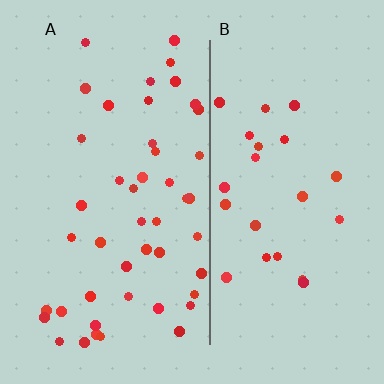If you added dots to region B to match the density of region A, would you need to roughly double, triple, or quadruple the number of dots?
Approximately double.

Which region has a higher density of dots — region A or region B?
A (the left).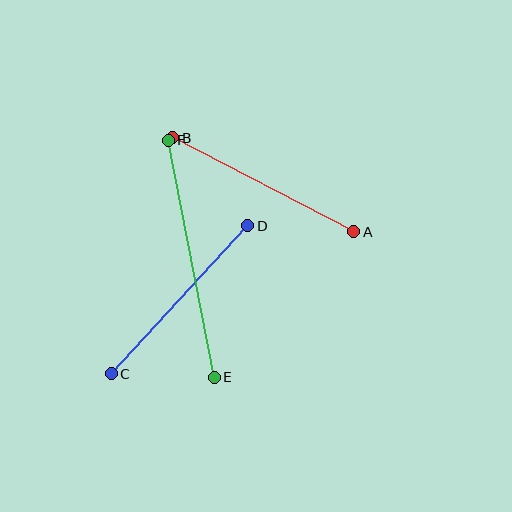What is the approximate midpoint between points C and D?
The midpoint is at approximately (180, 300) pixels.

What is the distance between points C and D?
The distance is approximately 201 pixels.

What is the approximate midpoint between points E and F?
The midpoint is at approximately (191, 259) pixels.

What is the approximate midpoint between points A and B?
The midpoint is at approximately (263, 185) pixels.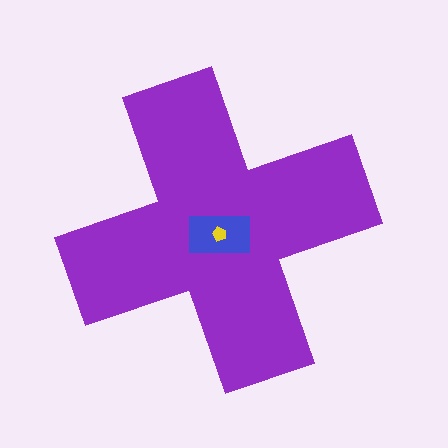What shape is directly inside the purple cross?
The blue rectangle.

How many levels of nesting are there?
3.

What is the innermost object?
The yellow pentagon.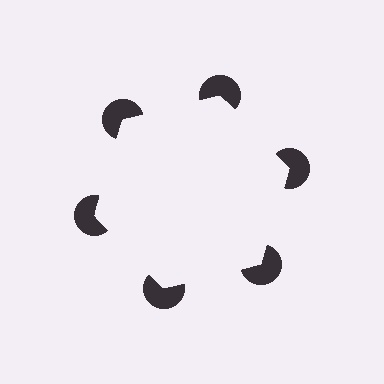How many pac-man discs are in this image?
There are 6 — one at each vertex of the illusory hexagon.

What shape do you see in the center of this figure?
An illusory hexagon — its edges are inferred from the aligned wedge cuts in the pac-man discs, not physically drawn.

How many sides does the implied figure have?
6 sides.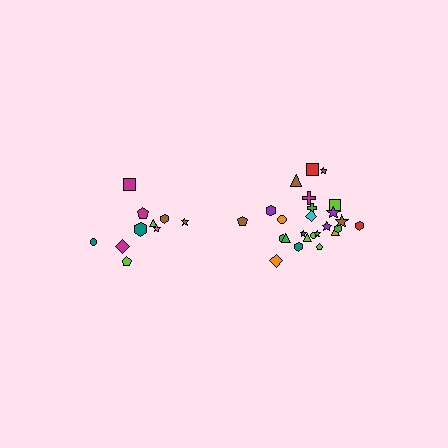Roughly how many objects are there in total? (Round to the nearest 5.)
Roughly 35 objects in total.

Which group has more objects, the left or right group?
The right group.